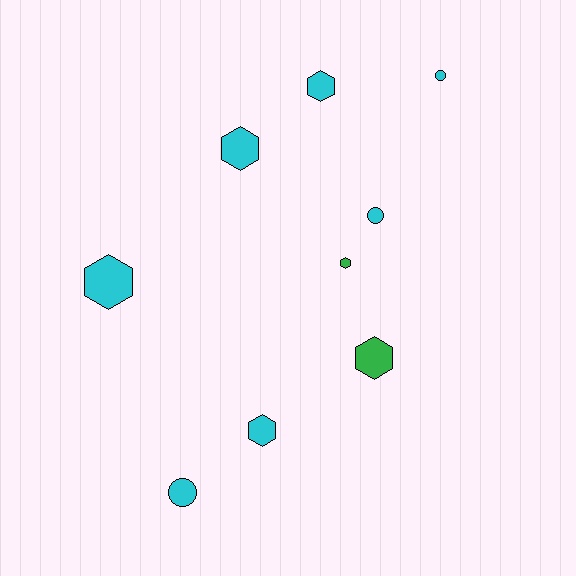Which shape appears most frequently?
Hexagon, with 6 objects.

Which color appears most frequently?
Cyan, with 7 objects.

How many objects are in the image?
There are 9 objects.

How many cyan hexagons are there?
There are 4 cyan hexagons.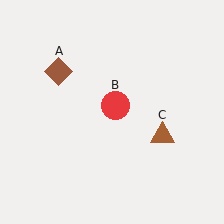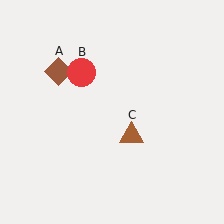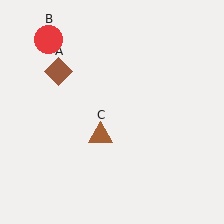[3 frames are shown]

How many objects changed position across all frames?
2 objects changed position: red circle (object B), brown triangle (object C).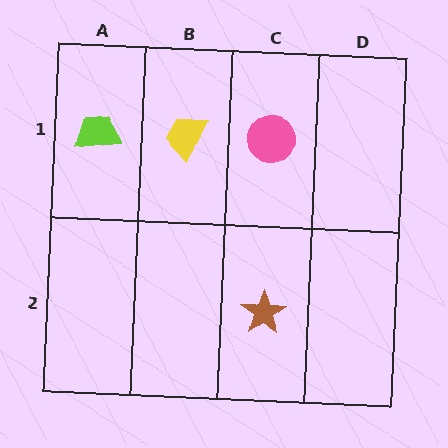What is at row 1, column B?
A yellow trapezoid.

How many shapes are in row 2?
1 shape.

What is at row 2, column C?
A brown star.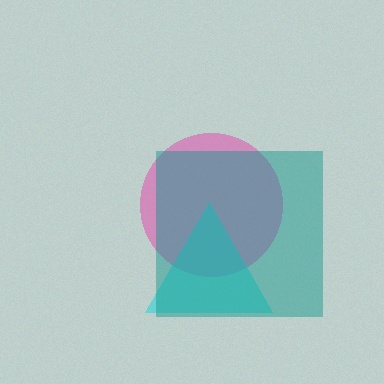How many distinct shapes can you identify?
There are 3 distinct shapes: a pink circle, a cyan triangle, a teal square.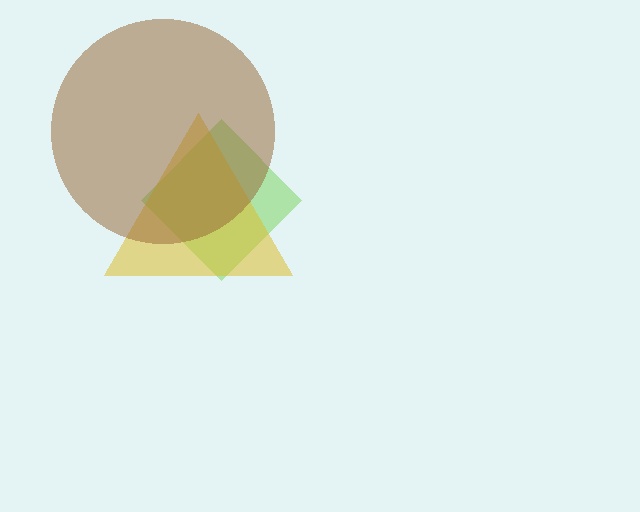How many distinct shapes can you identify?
There are 3 distinct shapes: a lime diamond, a yellow triangle, a brown circle.